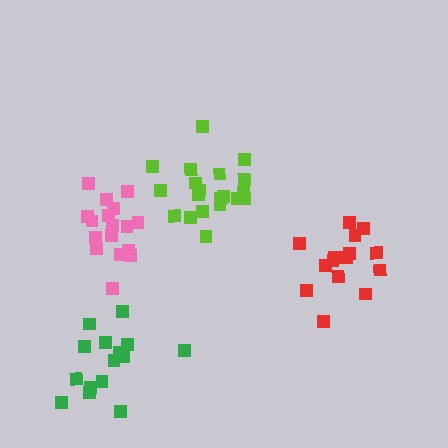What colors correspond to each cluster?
The clusters are colored: pink, lime, green, red.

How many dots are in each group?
Group 1: 17 dots, Group 2: 20 dots, Group 3: 15 dots, Group 4: 15 dots (67 total).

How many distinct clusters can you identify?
There are 4 distinct clusters.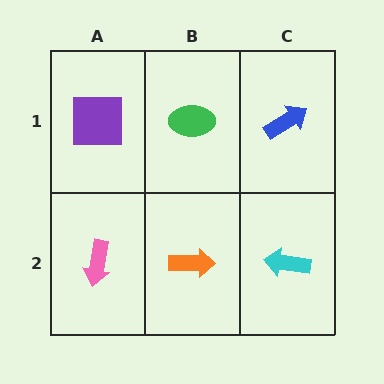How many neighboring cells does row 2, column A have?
2.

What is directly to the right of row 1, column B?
A blue arrow.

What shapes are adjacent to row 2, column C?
A blue arrow (row 1, column C), an orange arrow (row 2, column B).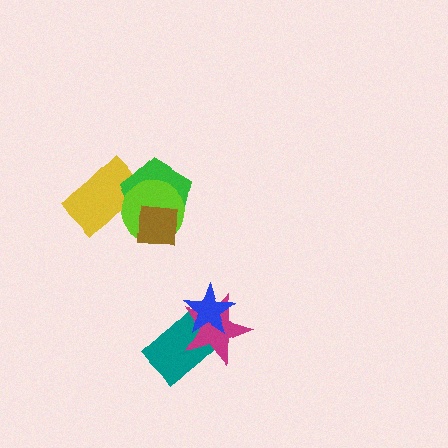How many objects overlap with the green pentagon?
3 objects overlap with the green pentagon.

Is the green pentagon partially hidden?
Yes, it is partially covered by another shape.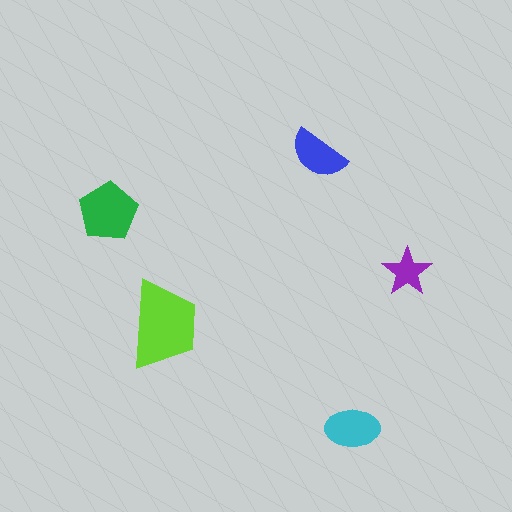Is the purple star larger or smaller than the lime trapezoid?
Smaller.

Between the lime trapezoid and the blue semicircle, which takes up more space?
The lime trapezoid.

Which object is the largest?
The lime trapezoid.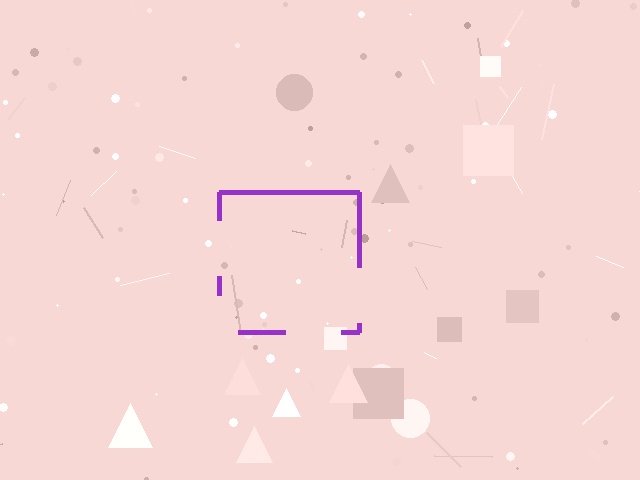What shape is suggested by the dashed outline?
The dashed outline suggests a square.